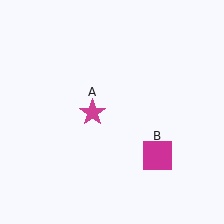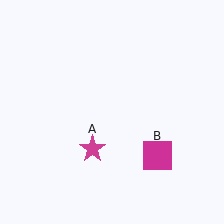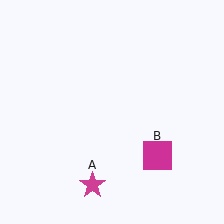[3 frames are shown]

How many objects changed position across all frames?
1 object changed position: magenta star (object A).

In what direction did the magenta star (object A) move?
The magenta star (object A) moved down.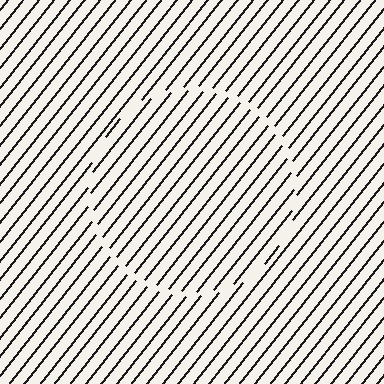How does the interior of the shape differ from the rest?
The interior of the shape contains the same grating, shifted by half a period — the contour is defined by the phase discontinuity where line-ends from the inner and outer gratings abut.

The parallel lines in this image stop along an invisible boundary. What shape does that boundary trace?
An illusory circle. The interior of the shape contains the same grating, shifted by half a period — the contour is defined by the phase discontinuity where line-ends from the inner and outer gratings abut.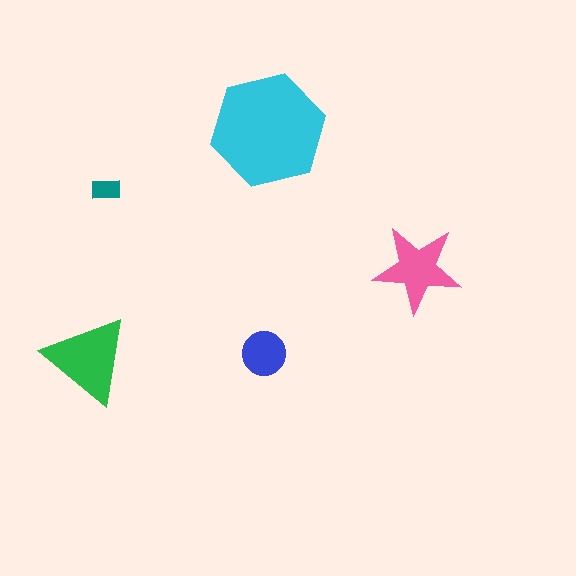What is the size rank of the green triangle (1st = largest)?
2nd.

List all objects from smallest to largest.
The teal rectangle, the blue circle, the pink star, the green triangle, the cyan hexagon.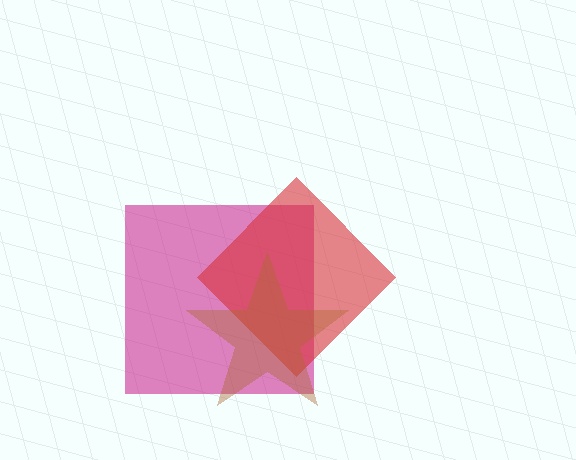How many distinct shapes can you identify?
There are 3 distinct shapes: a magenta square, a red diamond, a brown star.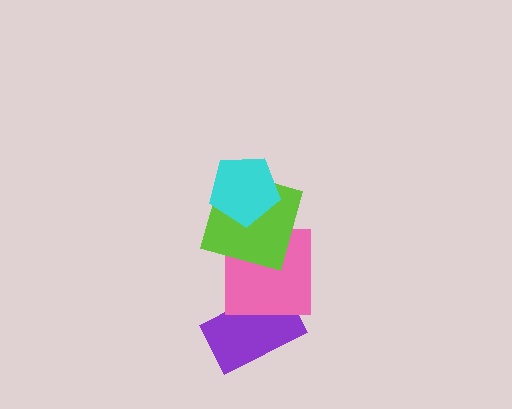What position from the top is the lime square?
The lime square is 2nd from the top.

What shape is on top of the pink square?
The lime square is on top of the pink square.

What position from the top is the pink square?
The pink square is 3rd from the top.